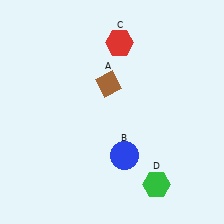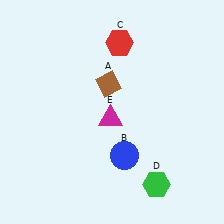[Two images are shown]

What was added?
A magenta triangle (E) was added in Image 2.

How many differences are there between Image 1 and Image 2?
There is 1 difference between the two images.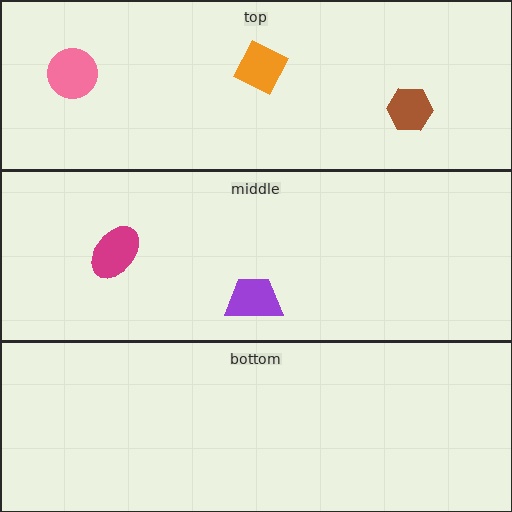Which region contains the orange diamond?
The top region.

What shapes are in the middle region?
The magenta ellipse, the purple trapezoid.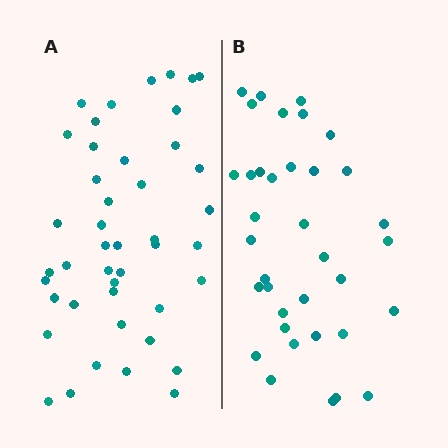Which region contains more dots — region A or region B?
Region A (the left region) has more dots.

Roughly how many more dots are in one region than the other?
Region A has roughly 8 or so more dots than region B.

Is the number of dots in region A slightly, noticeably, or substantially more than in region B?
Region A has only slightly more — the two regions are fairly close. The ratio is roughly 1.2 to 1.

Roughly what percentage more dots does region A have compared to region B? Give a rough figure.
About 20% more.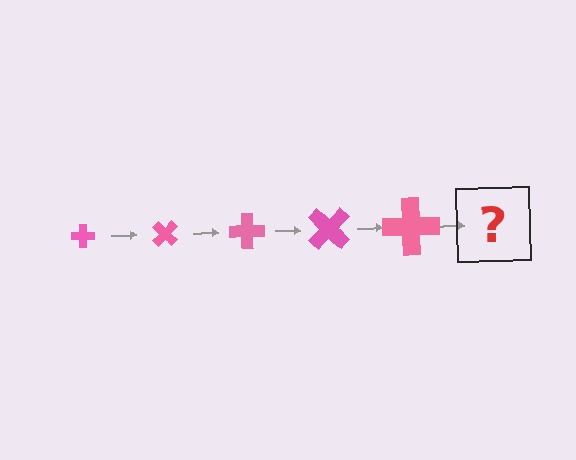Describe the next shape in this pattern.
It should be a cross, larger than the previous one and rotated 225 degrees from the start.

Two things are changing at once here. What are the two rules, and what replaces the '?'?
The two rules are that the cross grows larger each step and it rotates 45 degrees each step. The '?' should be a cross, larger than the previous one and rotated 225 degrees from the start.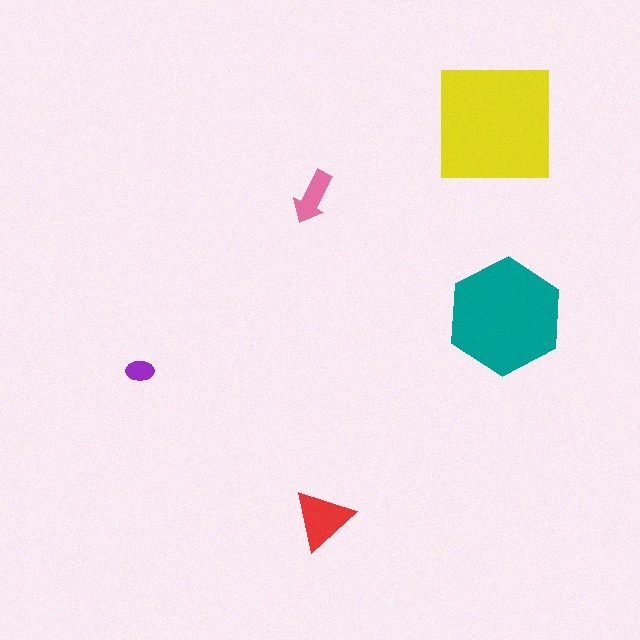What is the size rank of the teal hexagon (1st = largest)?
2nd.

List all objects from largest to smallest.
The yellow square, the teal hexagon, the red triangle, the pink arrow, the purple ellipse.